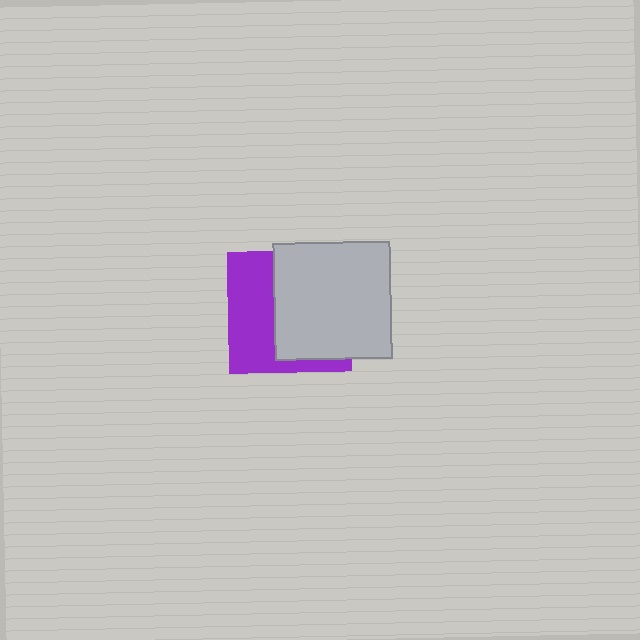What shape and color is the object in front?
The object in front is a light gray square.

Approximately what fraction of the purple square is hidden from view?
Roughly 57% of the purple square is hidden behind the light gray square.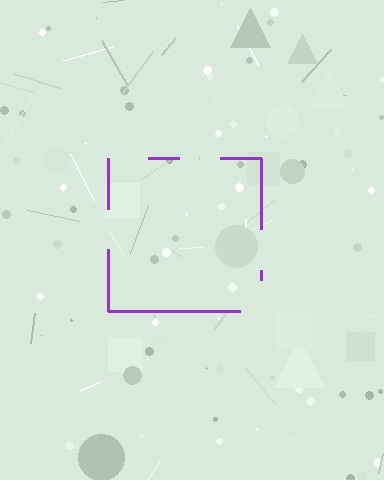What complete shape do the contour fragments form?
The contour fragments form a square.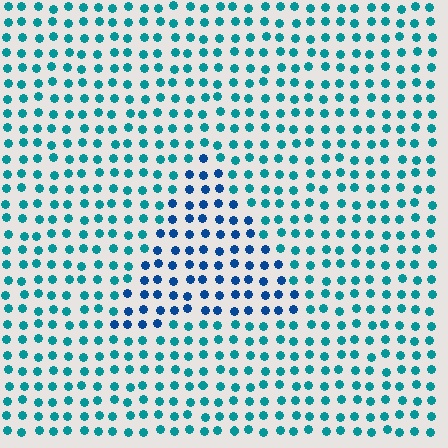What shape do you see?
I see a triangle.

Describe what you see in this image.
The image is filled with small teal elements in a uniform arrangement. A triangle-shaped region is visible where the elements are tinted to a slightly different hue, forming a subtle color boundary.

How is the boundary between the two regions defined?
The boundary is defined purely by a slight shift in hue (about 33 degrees). Spacing, size, and orientation are identical on both sides.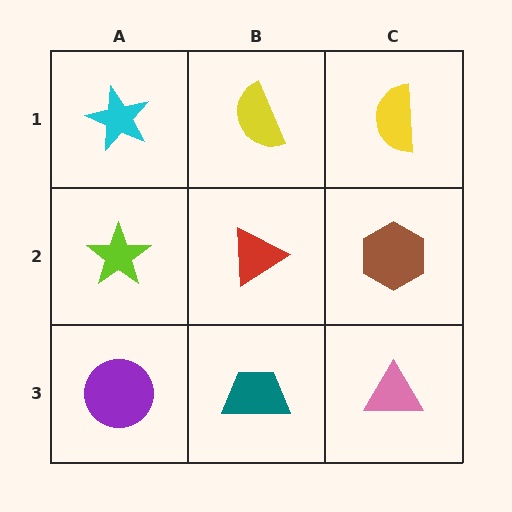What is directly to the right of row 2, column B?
A brown hexagon.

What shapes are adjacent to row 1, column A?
A lime star (row 2, column A), a yellow semicircle (row 1, column B).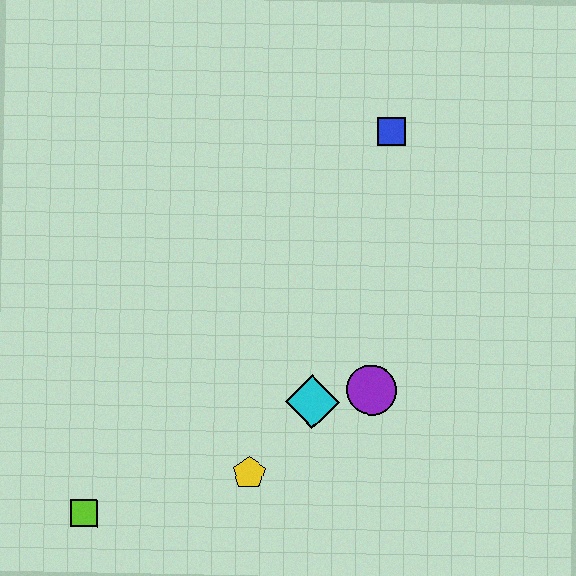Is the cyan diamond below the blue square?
Yes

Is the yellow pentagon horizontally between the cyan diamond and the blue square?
No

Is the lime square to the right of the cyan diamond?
No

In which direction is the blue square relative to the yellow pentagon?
The blue square is above the yellow pentagon.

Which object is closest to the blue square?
The purple circle is closest to the blue square.